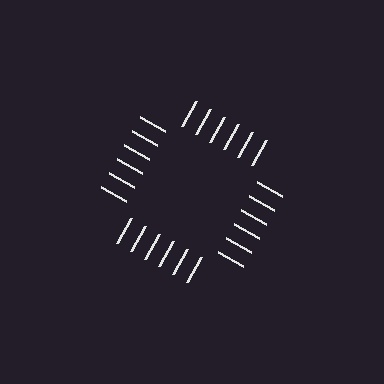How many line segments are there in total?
24 — 6 along each of the 4 edges.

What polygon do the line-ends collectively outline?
An illusory square — the line segments terminate on its edges but no continuous stroke is drawn.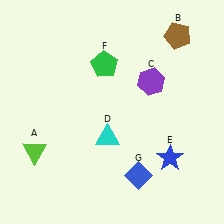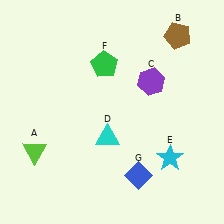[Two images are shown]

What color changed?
The star (E) changed from blue in Image 1 to cyan in Image 2.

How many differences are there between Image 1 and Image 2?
There is 1 difference between the two images.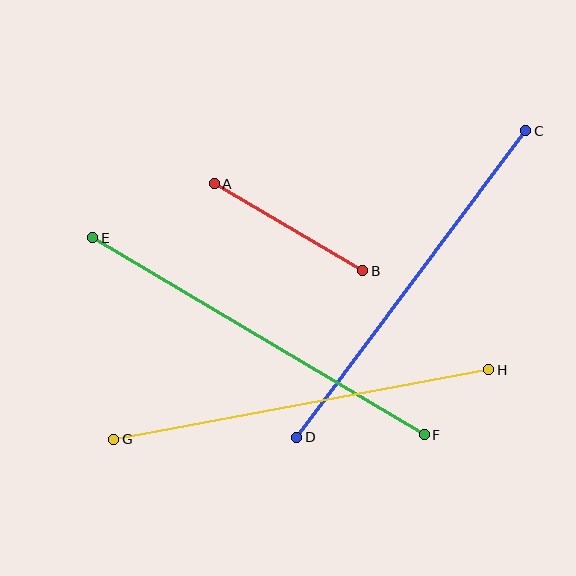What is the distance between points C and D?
The distance is approximately 382 pixels.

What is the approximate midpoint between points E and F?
The midpoint is at approximately (259, 336) pixels.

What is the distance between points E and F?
The distance is approximately 386 pixels.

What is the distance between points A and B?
The distance is approximately 172 pixels.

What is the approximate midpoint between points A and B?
The midpoint is at approximately (289, 227) pixels.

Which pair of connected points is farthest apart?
Points E and F are farthest apart.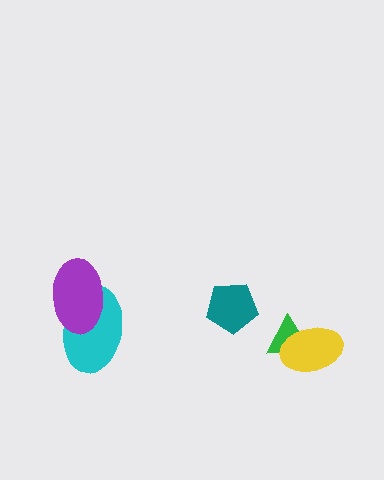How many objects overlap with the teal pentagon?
0 objects overlap with the teal pentagon.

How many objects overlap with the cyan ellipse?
1 object overlaps with the cyan ellipse.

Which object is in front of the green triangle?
The yellow ellipse is in front of the green triangle.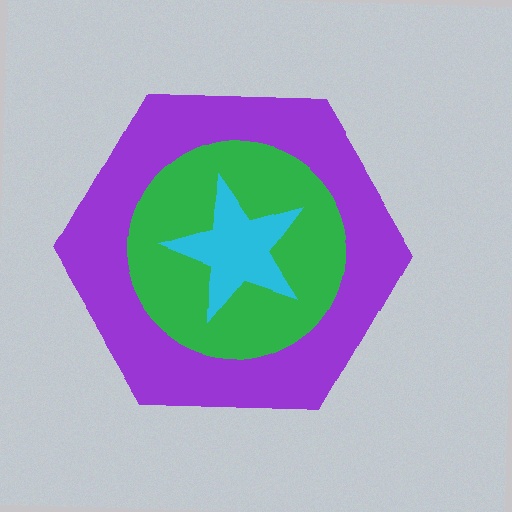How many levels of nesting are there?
3.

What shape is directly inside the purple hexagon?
The green circle.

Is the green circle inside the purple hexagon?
Yes.